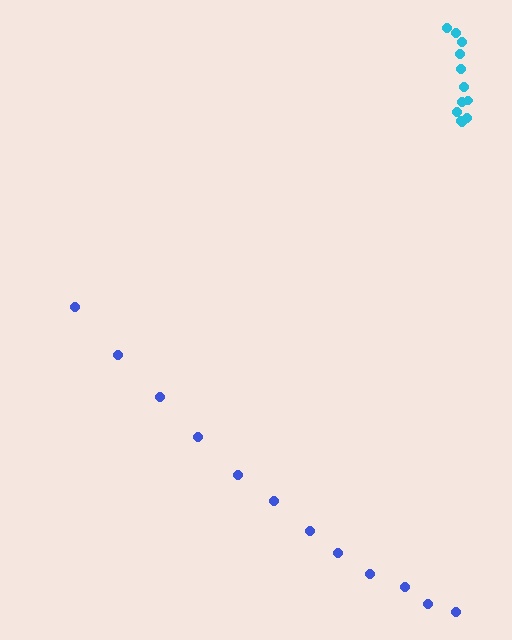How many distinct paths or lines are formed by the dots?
There are 2 distinct paths.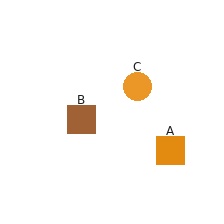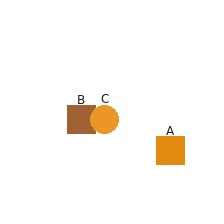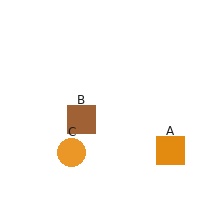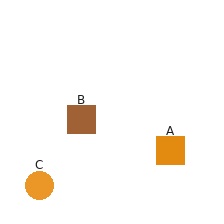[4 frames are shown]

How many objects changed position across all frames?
1 object changed position: orange circle (object C).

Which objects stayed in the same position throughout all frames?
Orange square (object A) and brown square (object B) remained stationary.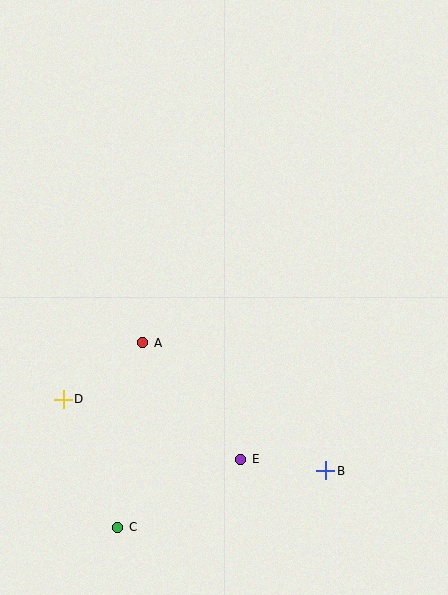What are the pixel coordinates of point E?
Point E is at (241, 459).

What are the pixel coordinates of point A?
Point A is at (143, 343).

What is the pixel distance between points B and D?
The distance between B and D is 272 pixels.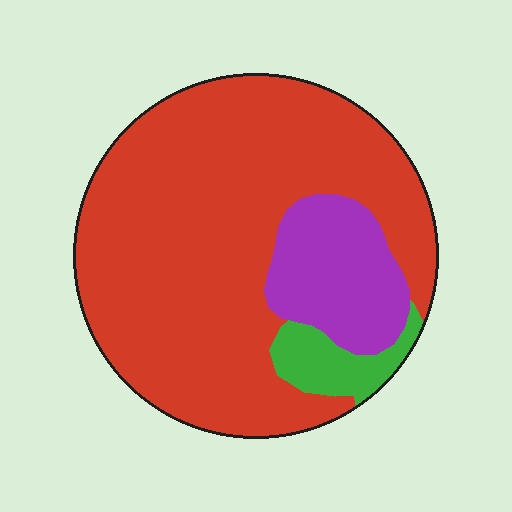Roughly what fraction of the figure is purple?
Purple takes up about one sixth (1/6) of the figure.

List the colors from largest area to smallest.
From largest to smallest: red, purple, green.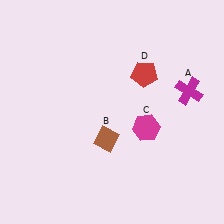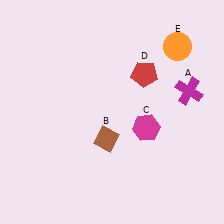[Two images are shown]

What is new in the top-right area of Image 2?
An orange circle (E) was added in the top-right area of Image 2.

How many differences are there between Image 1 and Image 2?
There is 1 difference between the two images.